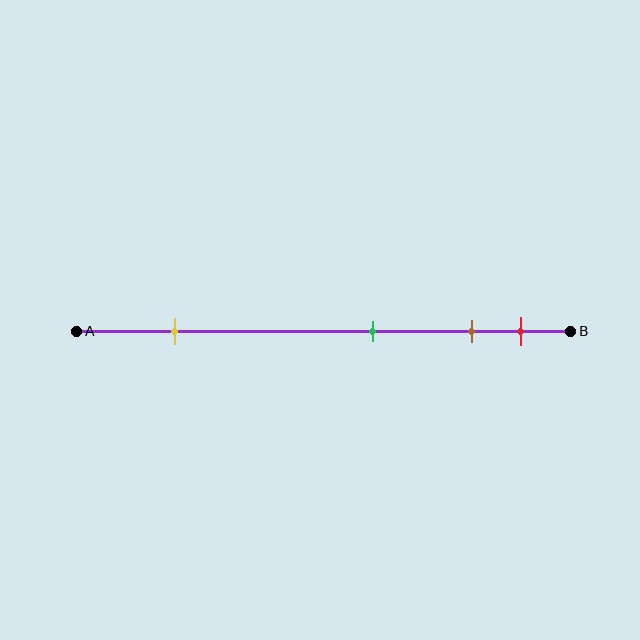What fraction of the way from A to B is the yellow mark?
The yellow mark is approximately 20% (0.2) of the way from A to B.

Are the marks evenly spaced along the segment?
No, the marks are not evenly spaced.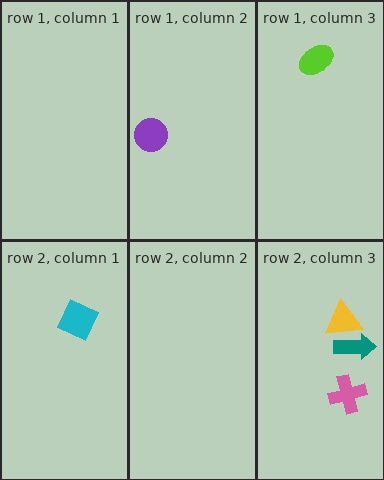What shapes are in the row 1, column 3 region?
The lime ellipse.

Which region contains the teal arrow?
The row 2, column 3 region.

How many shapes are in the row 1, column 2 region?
1.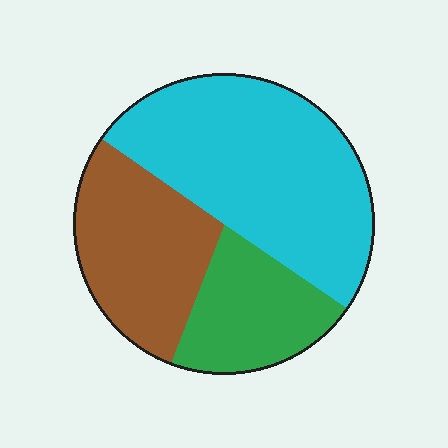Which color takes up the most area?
Cyan, at roughly 50%.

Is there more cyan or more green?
Cyan.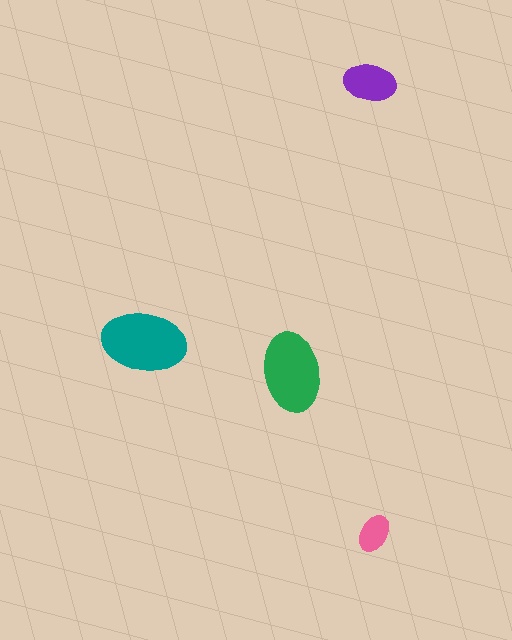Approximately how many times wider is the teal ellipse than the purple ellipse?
About 1.5 times wider.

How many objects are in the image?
There are 4 objects in the image.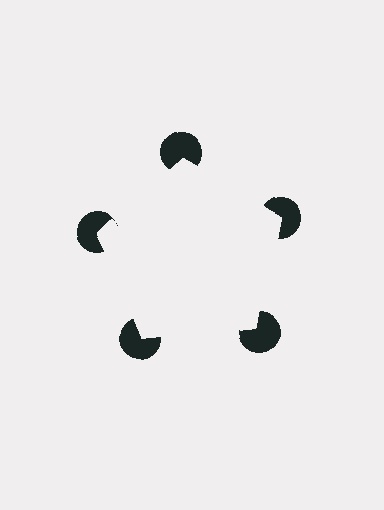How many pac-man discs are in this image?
There are 5 — one at each vertex of the illusory pentagon.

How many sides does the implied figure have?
5 sides.